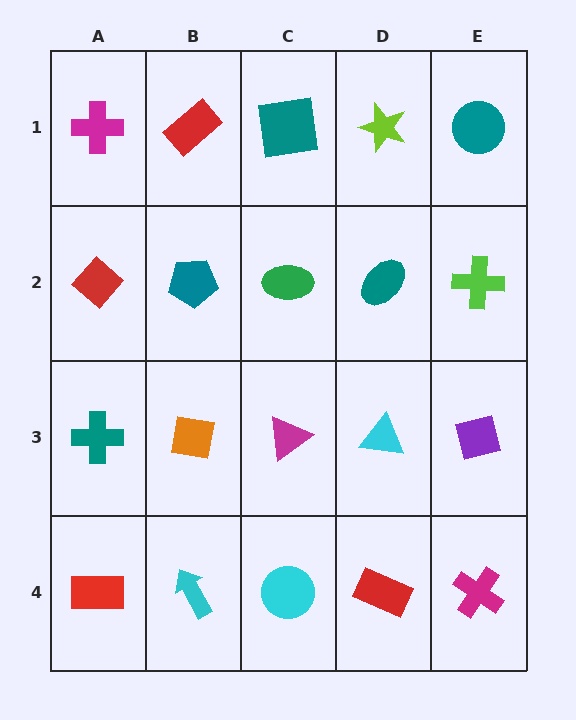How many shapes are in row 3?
5 shapes.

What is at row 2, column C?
A green ellipse.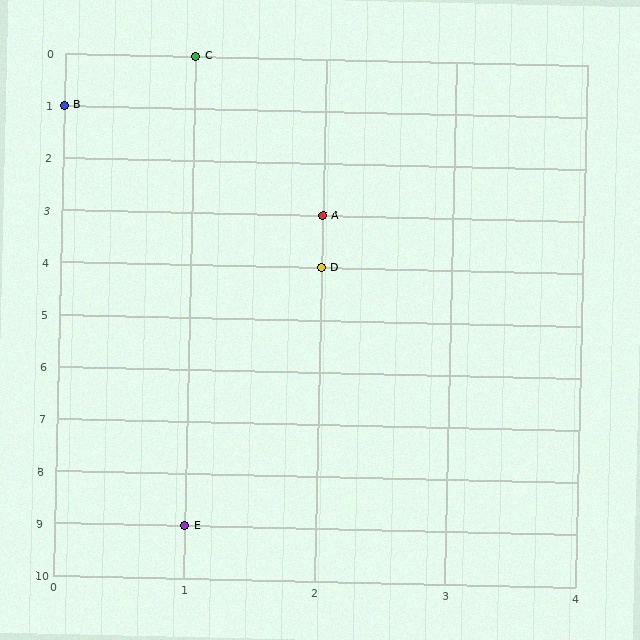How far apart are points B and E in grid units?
Points B and E are 1 column and 8 rows apart (about 8.1 grid units diagonally).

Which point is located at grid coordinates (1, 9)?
Point E is at (1, 9).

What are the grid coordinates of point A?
Point A is at grid coordinates (2, 3).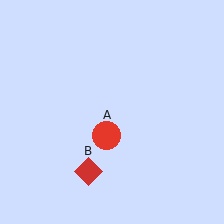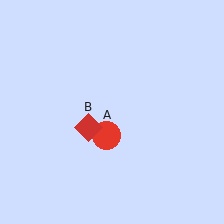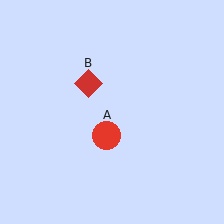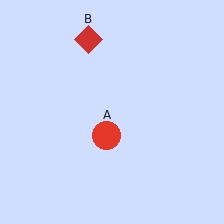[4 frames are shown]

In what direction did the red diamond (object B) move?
The red diamond (object B) moved up.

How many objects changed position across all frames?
1 object changed position: red diamond (object B).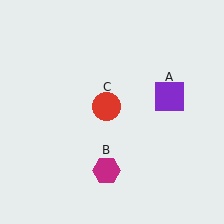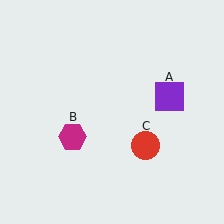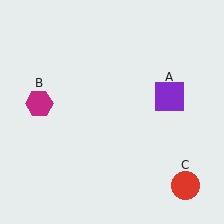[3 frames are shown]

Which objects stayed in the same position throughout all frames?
Purple square (object A) remained stationary.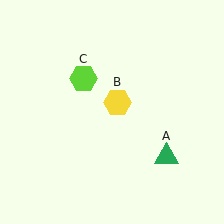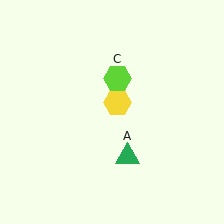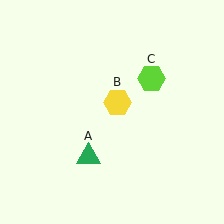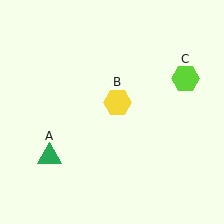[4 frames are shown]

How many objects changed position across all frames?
2 objects changed position: green triangle (object A), lime hexagon (object C).